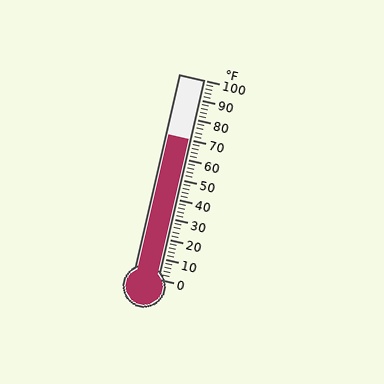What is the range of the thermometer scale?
The thermometer scale ranges from 0°F to 100°F.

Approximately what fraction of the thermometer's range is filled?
The thermometer is filled to approximately 70% of its range.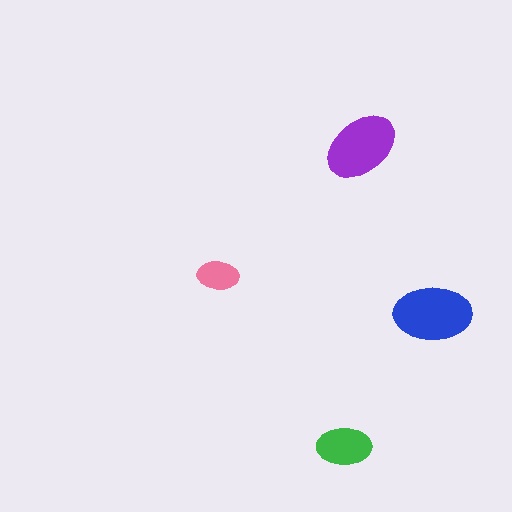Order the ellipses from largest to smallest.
the blue one, the purple one, the green one, the pink one.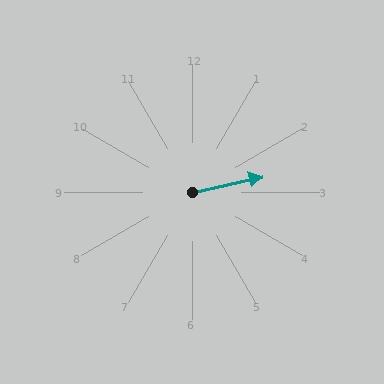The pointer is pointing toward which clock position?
Roughly 3 o'clock.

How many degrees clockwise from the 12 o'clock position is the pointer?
Approximately 77 degrees.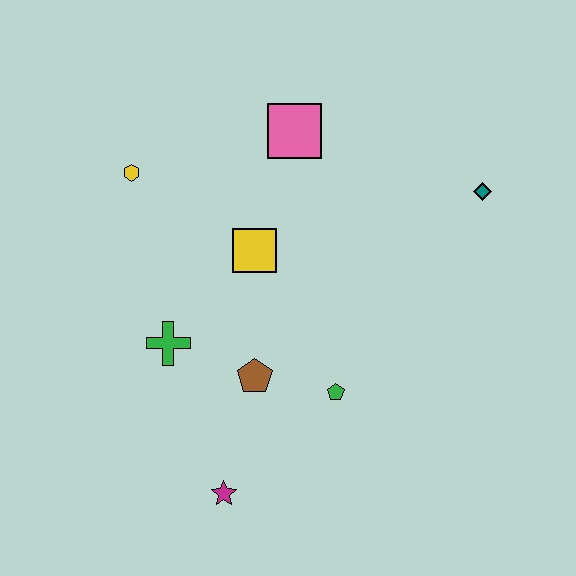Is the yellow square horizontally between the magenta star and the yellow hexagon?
No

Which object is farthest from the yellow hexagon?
The teal diamond is farthest from the yellow hexagon.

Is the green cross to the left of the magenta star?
Yes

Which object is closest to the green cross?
The brown pentagon is closest to the green cross.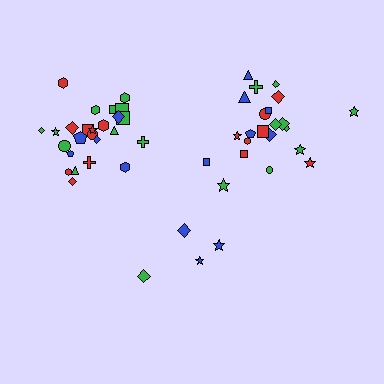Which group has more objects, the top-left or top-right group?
The top-left group.